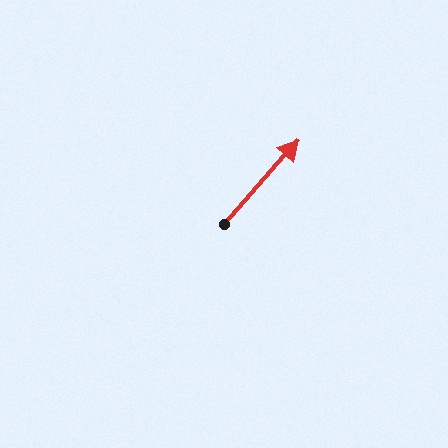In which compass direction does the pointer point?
Northeast.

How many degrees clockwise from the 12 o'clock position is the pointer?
Approximately 41 degrees.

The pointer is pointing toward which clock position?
Roughly 1 o'clock.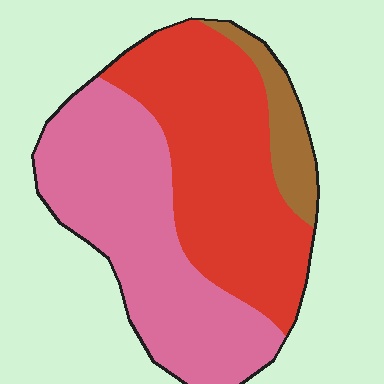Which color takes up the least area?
Brown, at roughly 10%.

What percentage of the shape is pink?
Pink covers roughly 45% of the shape.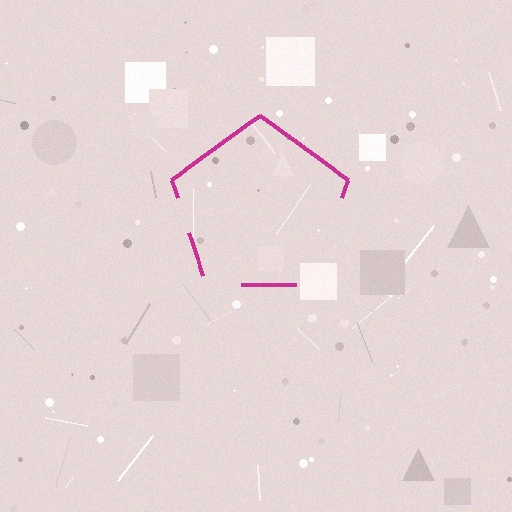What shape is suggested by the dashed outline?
The dashed outline suggests a pentagon.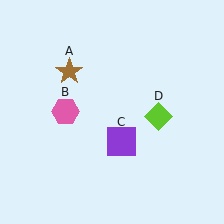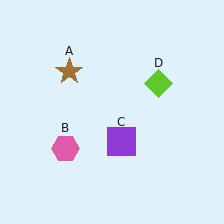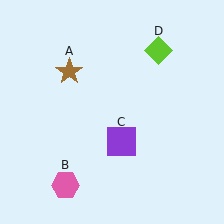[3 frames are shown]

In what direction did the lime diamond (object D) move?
The lime diamond (object D) moved up.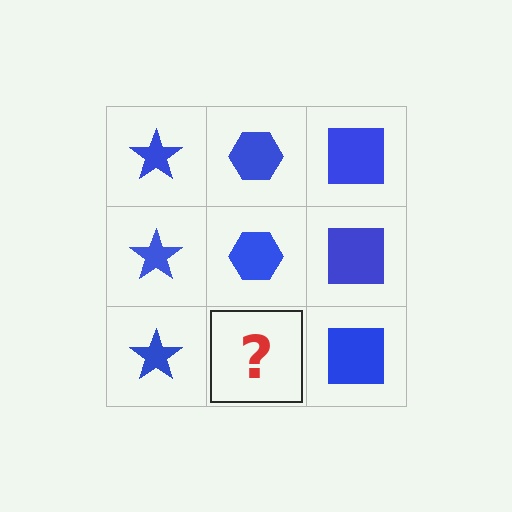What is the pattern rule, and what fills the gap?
The rule is that each column has a consistent shape. The gap should be filled with a blue hexagon.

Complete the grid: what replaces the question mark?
The question mark should be replaced with a blue hexagon.